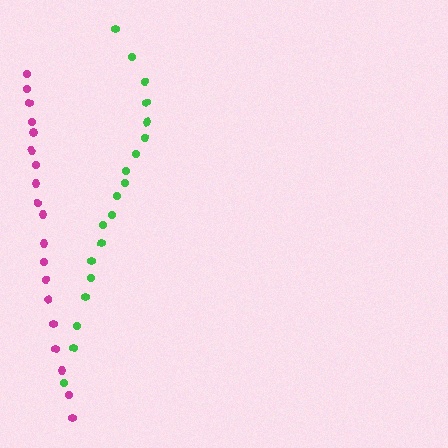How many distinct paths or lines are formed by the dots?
There are 2 distinct paths.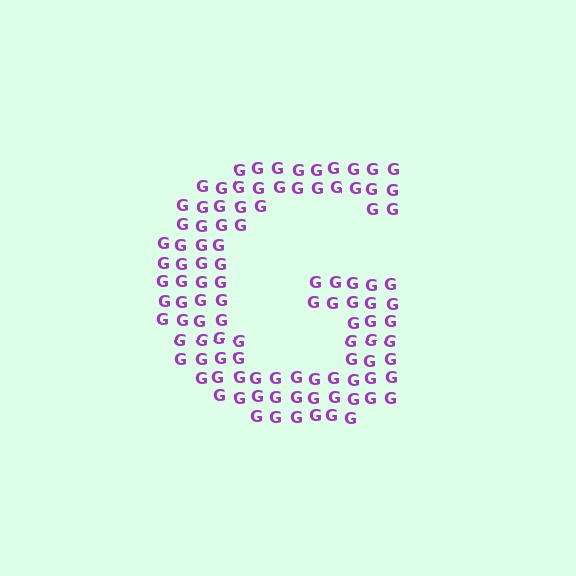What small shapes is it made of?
It is made of small letter G's.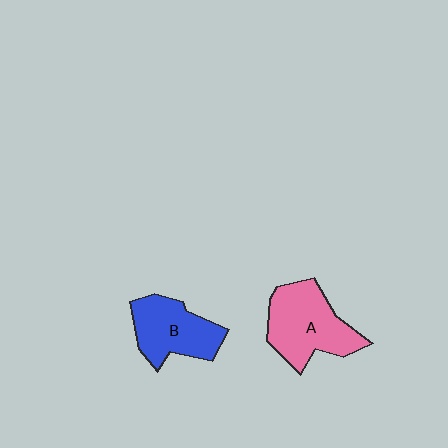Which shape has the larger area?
Shape A (pink).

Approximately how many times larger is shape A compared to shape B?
Approximately 1.2 times.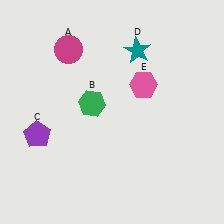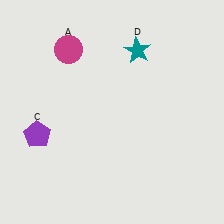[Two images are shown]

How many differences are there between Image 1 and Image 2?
There are 2 differences between the two images.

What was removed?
The pink hexagon (E), the green hexagon (B) were removed in Image 2.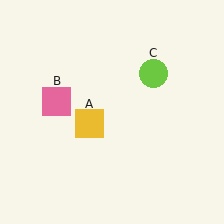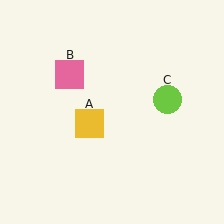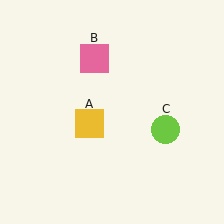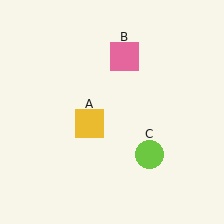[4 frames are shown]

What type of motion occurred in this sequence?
The pink square (object B), lime circle (object C) rotated clockwise around the center of the scene.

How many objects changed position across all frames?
2 objects changed position: pink square (object B), lime circle (object C).